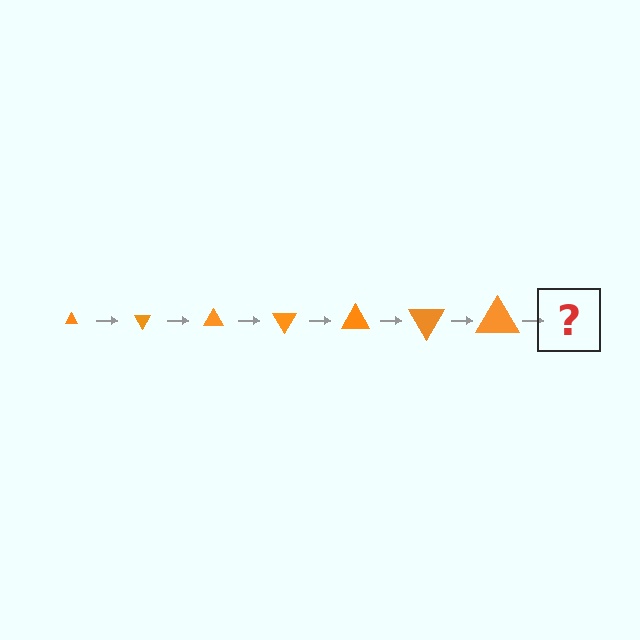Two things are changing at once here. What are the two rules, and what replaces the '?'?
The two rules are that the triangle grows larger each step and it rotates 60 degrees each step. The '?' should be a triangle, larger than the previous one and rotated 420 degrees from the start.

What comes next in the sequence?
The next element should be a triangle, larger than the previous one and rotated 420 degrees from the start.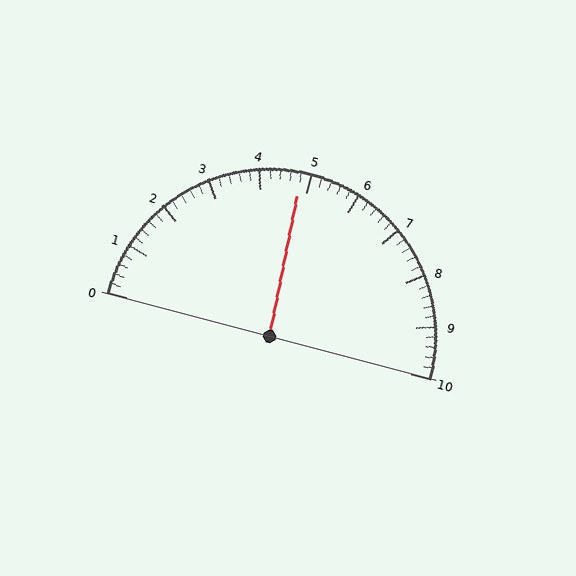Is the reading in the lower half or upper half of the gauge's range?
The reading is in the lower half of the range (0 to 10).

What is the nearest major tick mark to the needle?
The nearest major tick mark is 5.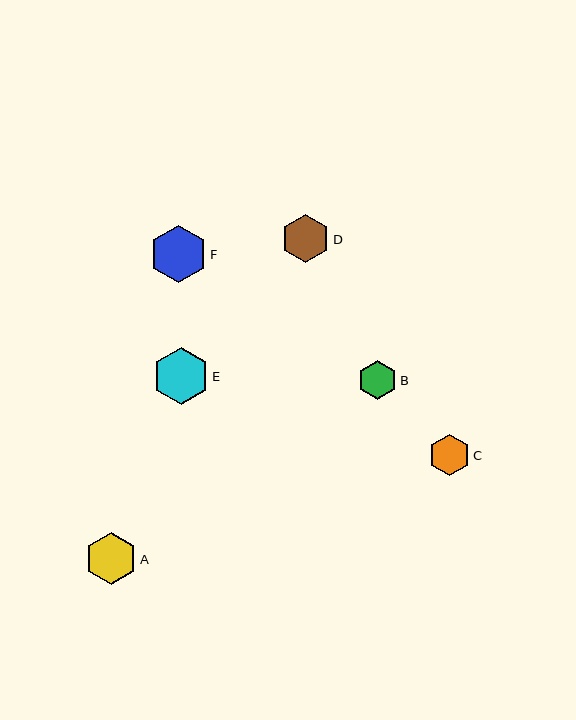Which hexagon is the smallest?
Hexagon B is the smallest with a size of approximately 40 pixels.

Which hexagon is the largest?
Hexagon F is the largest with a size of approximately 57 pixels.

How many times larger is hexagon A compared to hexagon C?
Hexagon A is approximately 1.3 times the size of hexagon C.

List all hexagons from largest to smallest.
From largest to smallest: F, E, A, D, C, B.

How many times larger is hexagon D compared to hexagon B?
Hexagon D is approximately 1.2 times the size of hexagon B.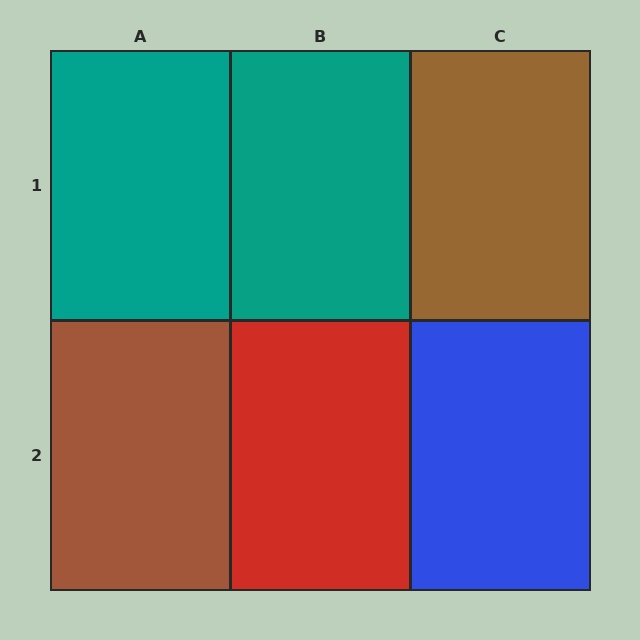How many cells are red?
1 cell is red.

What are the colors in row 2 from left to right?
Brown, red, blue.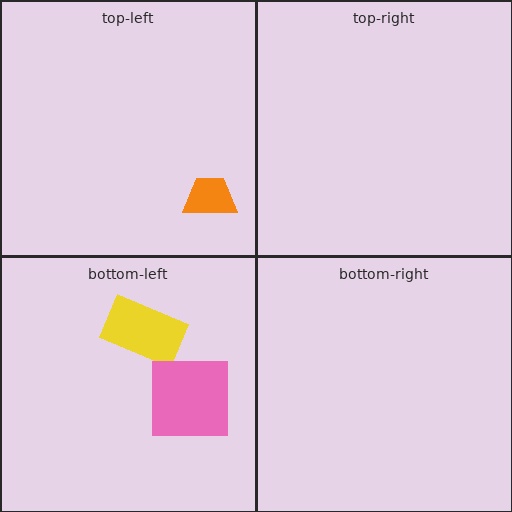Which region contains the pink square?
The bottom-left region.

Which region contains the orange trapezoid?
The top-left region.